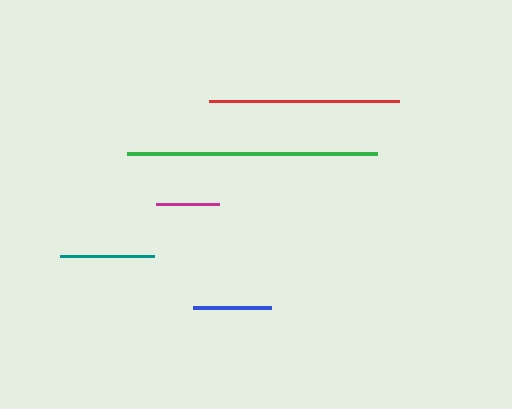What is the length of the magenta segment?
The magenta segment is approximately 63 pixels long.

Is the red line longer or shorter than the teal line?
The red line is longer than the teal line.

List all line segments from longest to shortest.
From longest to shortest: green, red, teal, blue, magenta.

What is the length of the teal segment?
The teal segment is approximately 94 pixels long.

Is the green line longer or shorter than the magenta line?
The green line is longer than the magenta line.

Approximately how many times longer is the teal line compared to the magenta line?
The teal line is approximately 1.5 times the length of the magenta line.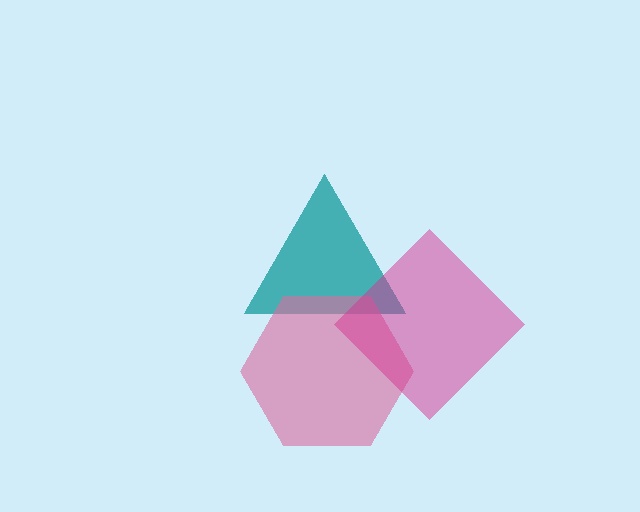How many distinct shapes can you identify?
There are 3 distinct shapes: a teal triangle, a pink hexagon, a magenta diamond.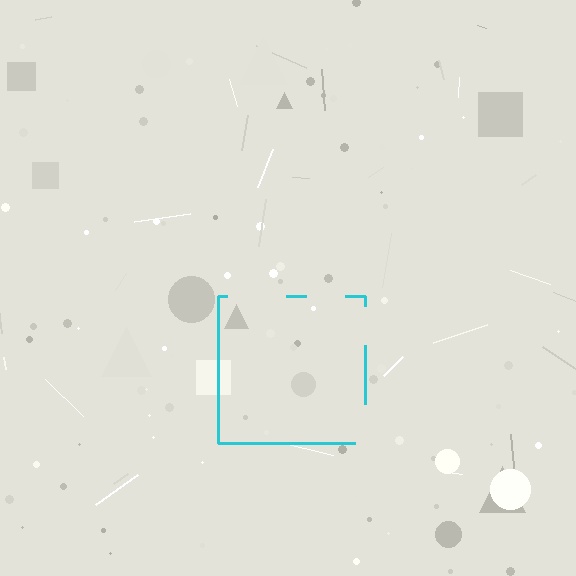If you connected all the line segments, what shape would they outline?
They would outline a square.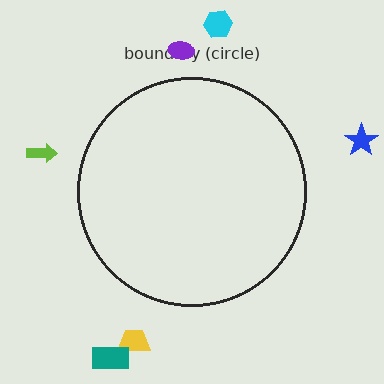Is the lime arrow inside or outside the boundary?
Outside.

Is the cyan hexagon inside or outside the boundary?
Outside.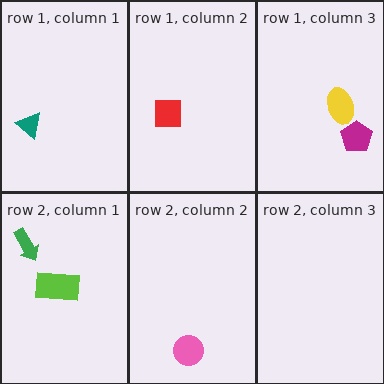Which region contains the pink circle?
The row 2, column 2 region.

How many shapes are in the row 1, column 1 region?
1.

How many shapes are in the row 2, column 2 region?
1.